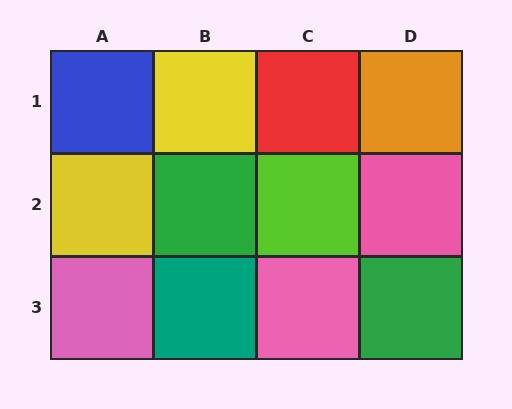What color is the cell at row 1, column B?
Yellow.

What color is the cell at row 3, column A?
Pink.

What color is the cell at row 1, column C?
Red.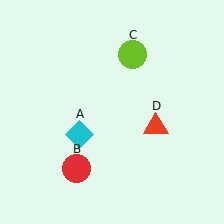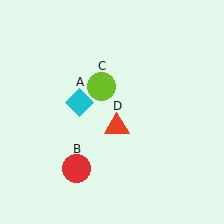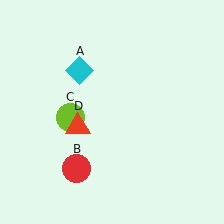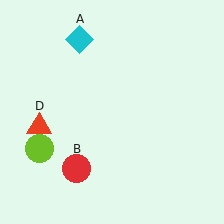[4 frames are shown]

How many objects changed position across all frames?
3 objects changed position: cyan diamond (object A), lime circle (object C), red triangle (object D).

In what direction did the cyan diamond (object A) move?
The cyan diamond (object A) moved up.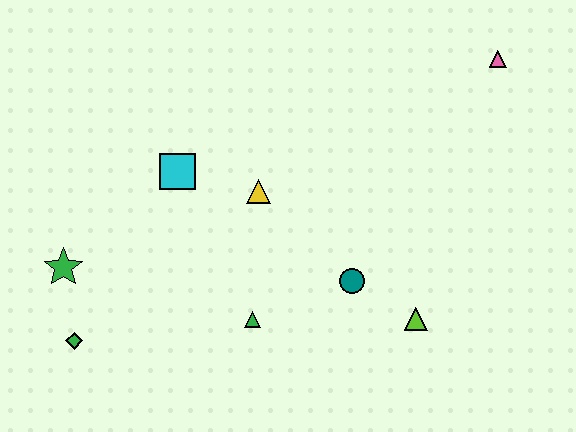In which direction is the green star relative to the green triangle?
The green star is to the left of the green triangle.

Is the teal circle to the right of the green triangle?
Yes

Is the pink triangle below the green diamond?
No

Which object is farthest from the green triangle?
The pink triangle is farthest from the green triangle.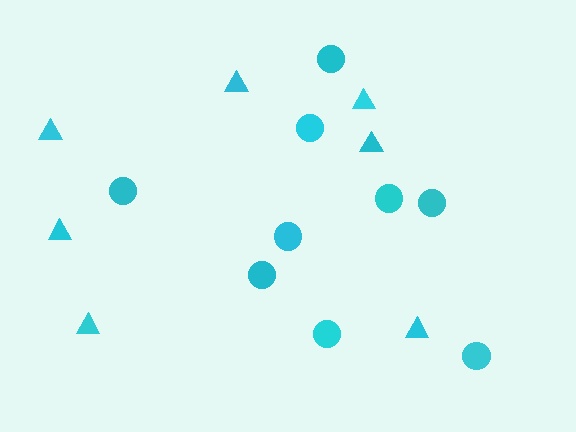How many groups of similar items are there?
There are 2 groups: one group of triangles (7) and one group of circles (9).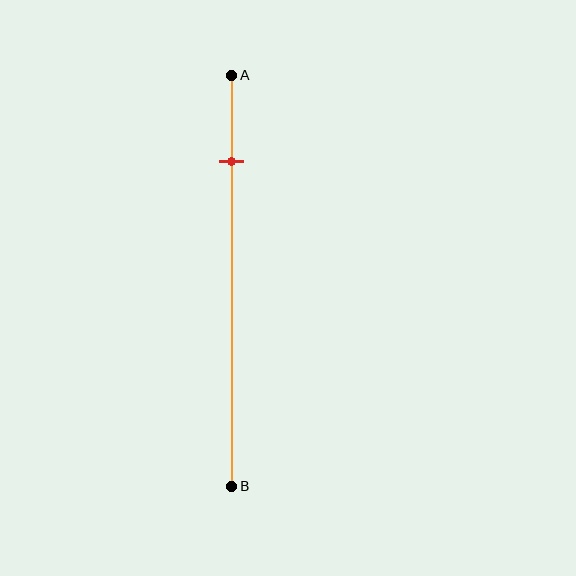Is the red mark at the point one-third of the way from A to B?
No, the mark is at about 20% from A, not at the 33% one-third point.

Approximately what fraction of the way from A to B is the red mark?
The red mark is approximately 20% of the way from A to B.